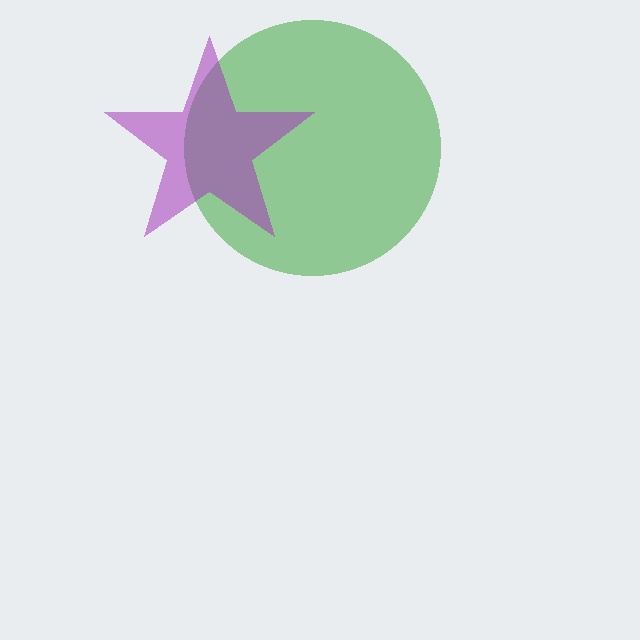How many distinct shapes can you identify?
There are 2 distinct shapes: a green circle, a purple star.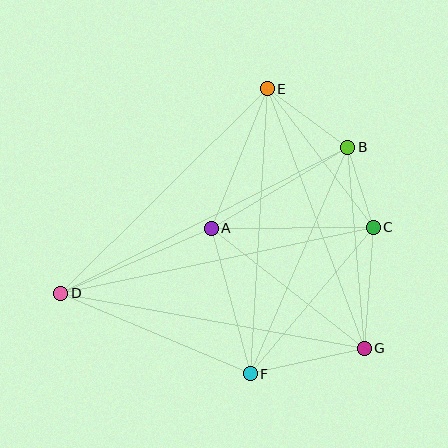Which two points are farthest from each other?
Points B and D are farthest from each other.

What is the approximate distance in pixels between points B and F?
The distance between B and F is approximately 247 pixels.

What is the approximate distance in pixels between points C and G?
The distance between C and G is approximately 121 pixels.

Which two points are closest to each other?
Points B and C are closest to each other.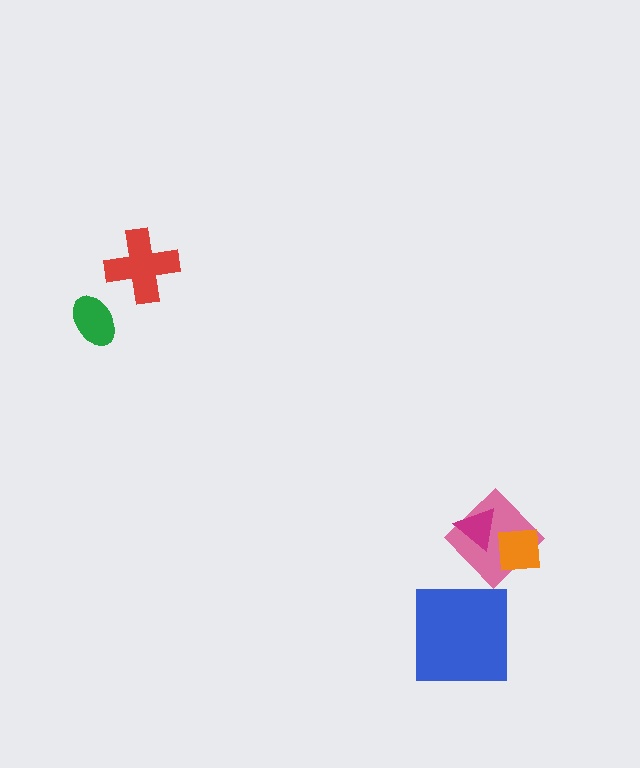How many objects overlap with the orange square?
1 object overlaps with the orange square.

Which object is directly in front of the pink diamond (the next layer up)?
The orange square is directly in front of the pink diamond.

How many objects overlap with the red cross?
0 objects overlap with the red cross.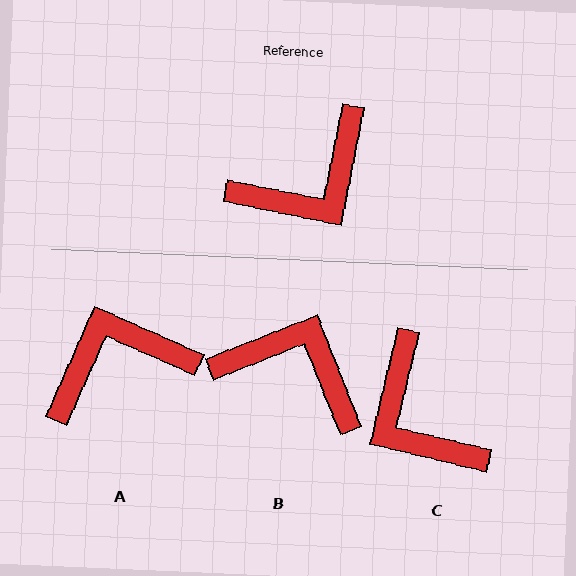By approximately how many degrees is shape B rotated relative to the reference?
Approximately 123 degrees counter-clockwise.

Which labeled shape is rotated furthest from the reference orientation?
A, about 168 degrees away.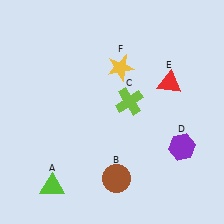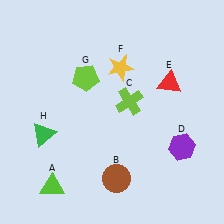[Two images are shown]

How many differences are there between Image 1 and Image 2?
There are 2 differences between the two images.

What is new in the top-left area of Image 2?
A lime pentagon (G) was added in the top-left area of Image 2.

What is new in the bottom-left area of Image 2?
A green triangle (H) was added in the bottom-left area of Image 2.